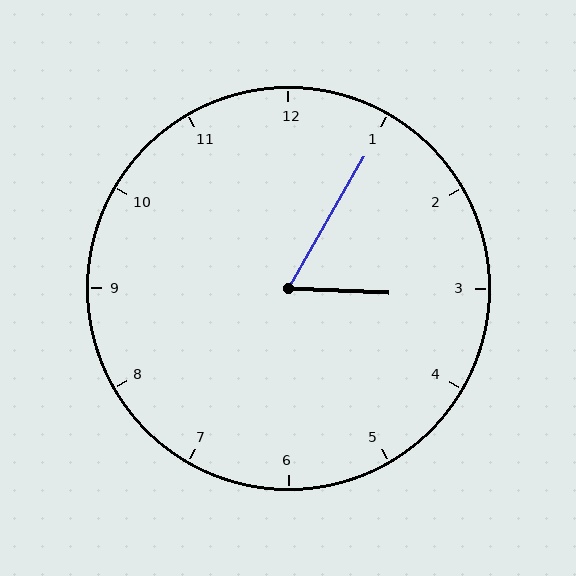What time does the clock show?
3:05.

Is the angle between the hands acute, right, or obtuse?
It is acute.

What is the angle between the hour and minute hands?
Approximately 62 degrees.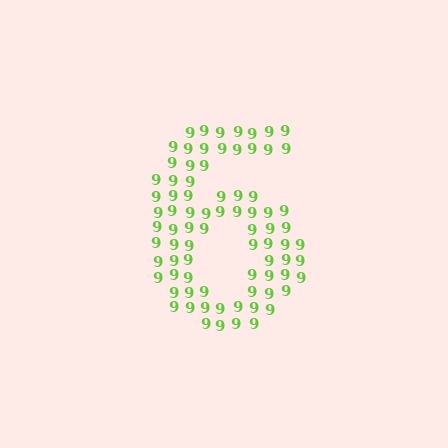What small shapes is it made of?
It is made of small digit 9's.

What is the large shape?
The large shape is the digit 6.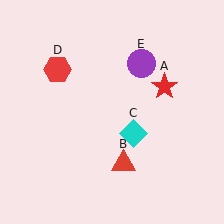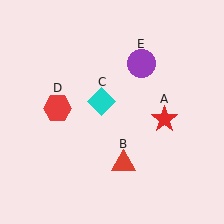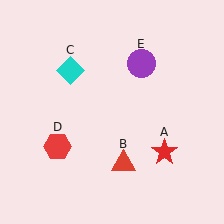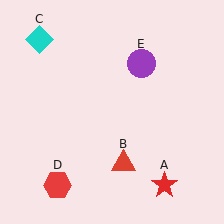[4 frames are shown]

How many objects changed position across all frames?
3 objects changed position: red star (object A), cyan diamond (object C), red hexagon (object D).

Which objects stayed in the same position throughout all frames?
Red triangle (object B) and purple circle (object E) remained stationary.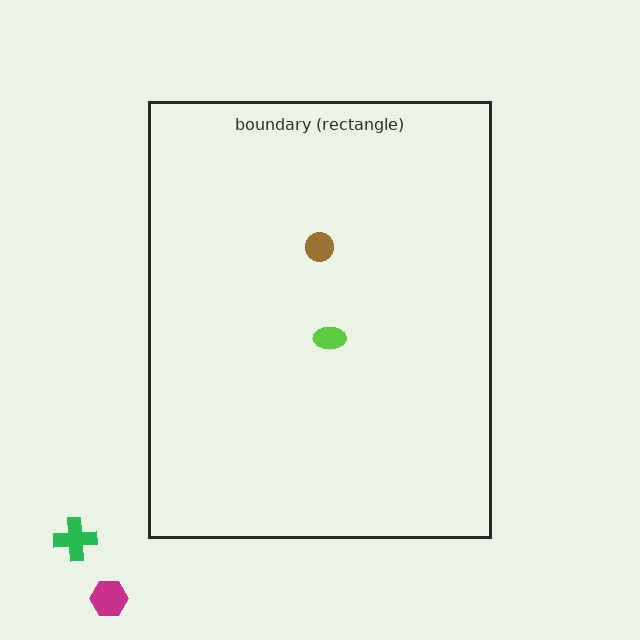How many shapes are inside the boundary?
2 inside, 2 outside.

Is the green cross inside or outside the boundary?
Outside.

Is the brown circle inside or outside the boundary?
Inside.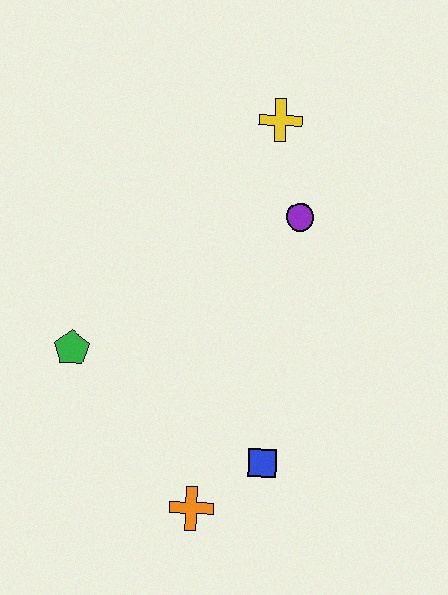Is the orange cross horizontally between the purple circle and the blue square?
No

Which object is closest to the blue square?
The orange cross is closest to the blue square.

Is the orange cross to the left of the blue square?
Yes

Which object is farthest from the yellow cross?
The orange cross is farthest from the yellow cross.